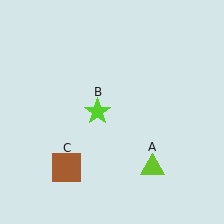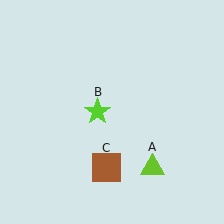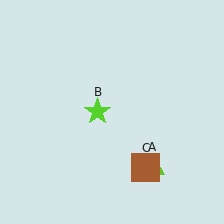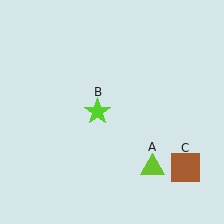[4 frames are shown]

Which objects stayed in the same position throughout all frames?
Lime triangle (object A) and lime star (object B) remained stationary.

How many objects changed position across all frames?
1 object changed position: brown square (object C).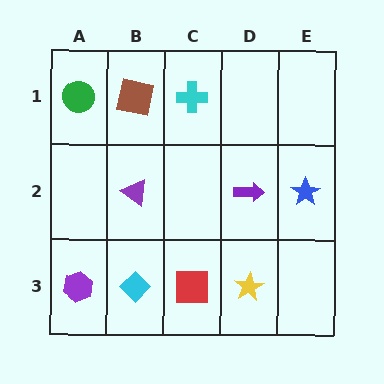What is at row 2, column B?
A purple triangle.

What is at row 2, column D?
A purple arrow.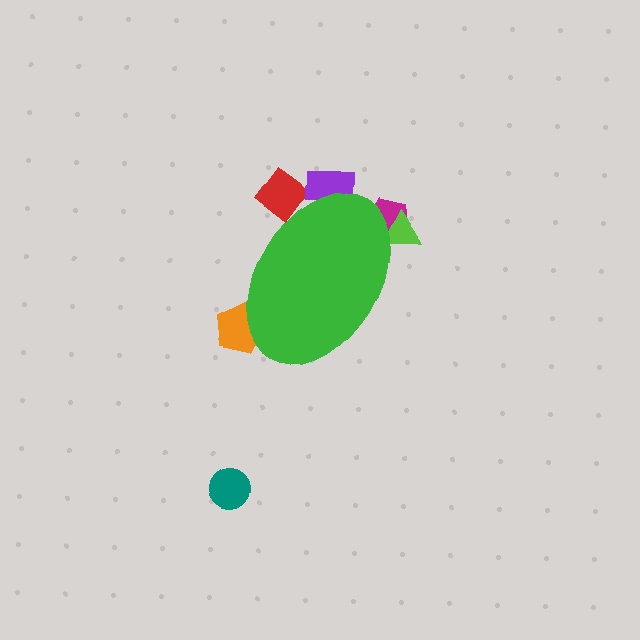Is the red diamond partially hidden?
Yes, the red diamond is partially hidden behind the green ellipse.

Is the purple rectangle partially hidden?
Yes, the purple rectangle is partially hidden behind the green ellipse.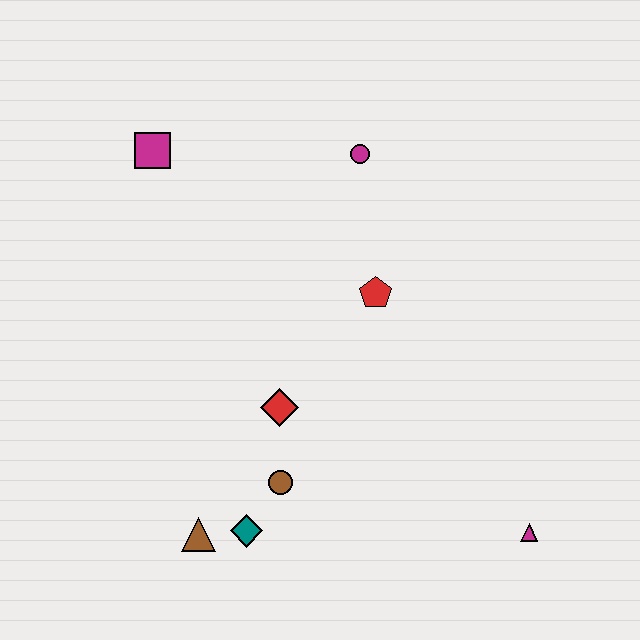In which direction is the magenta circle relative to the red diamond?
The magenta circle is above the red diamond.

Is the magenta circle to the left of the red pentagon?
Yes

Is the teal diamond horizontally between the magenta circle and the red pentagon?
No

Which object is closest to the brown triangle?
The teal diamond is closest to the brown triangle.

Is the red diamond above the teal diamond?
Yes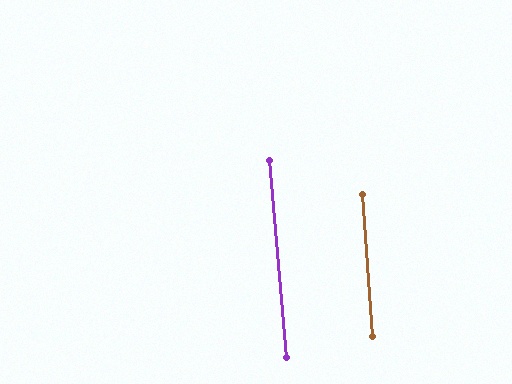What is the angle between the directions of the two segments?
Approximately 1 degree.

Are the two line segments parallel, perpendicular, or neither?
Parallel — their directions differ by only 1.2°.